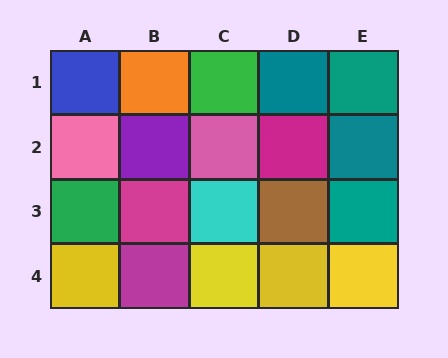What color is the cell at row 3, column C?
Cyan.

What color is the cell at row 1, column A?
Blue.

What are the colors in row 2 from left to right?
Pink, purple, pink, magenta, teal.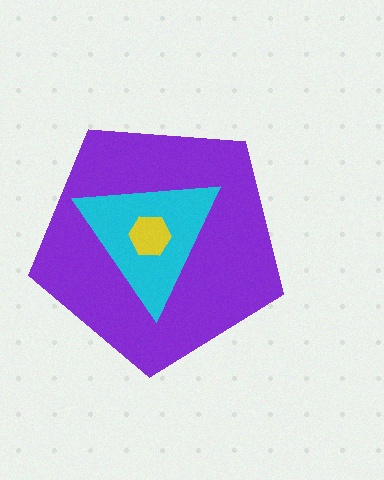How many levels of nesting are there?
3.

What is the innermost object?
The yellow hexagon.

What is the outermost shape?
The purple pentagon.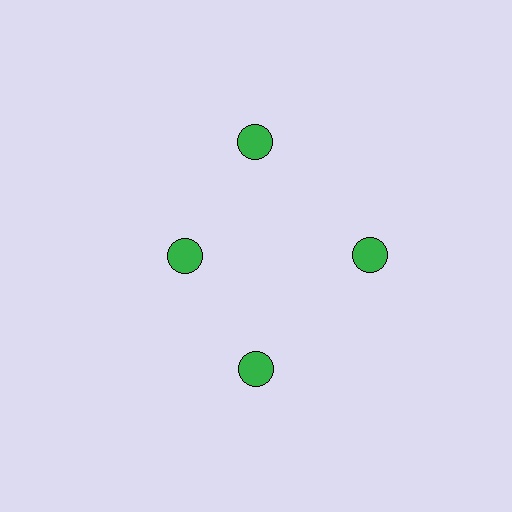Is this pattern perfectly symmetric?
No. The 4 green circles are arranged in a ring, but one element near the 9 o'clock position is pulled inward toward the center, breaking the 4-fold rotational symmetry.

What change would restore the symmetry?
The symmetry would be restored by moving it outward, back onto the ring so that all 4 circles sit at equal angles and equal distance from the center.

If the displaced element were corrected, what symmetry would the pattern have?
It would have 4-fold rotational symmetry — the pattern would map onto itself every 90 degrees.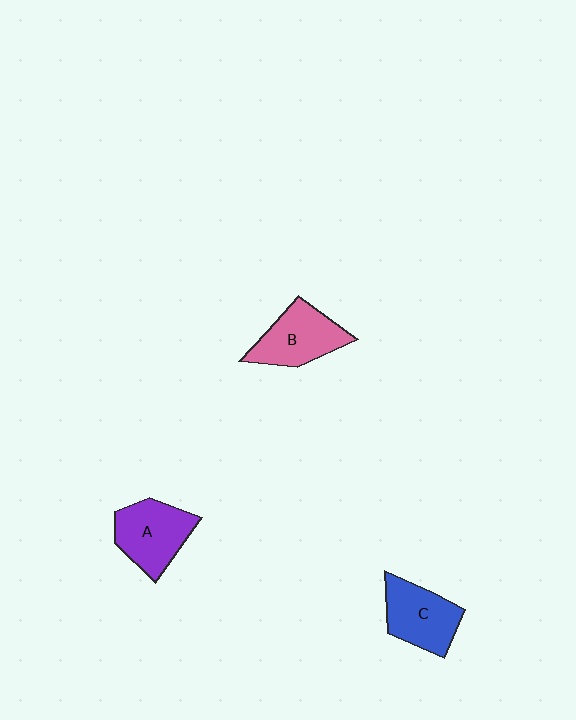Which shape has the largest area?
Shape A (purple).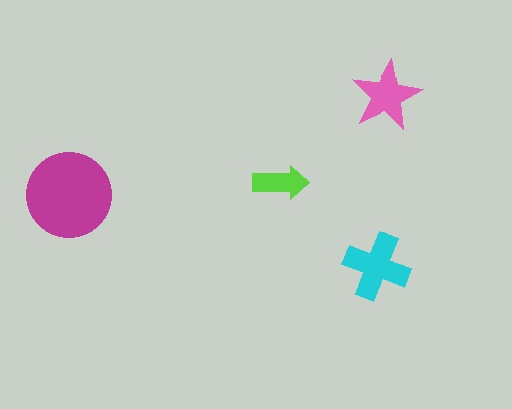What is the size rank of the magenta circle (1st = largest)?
1st.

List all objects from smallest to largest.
The lime arrow, the pink star, the cyan cross, the magenta circle.